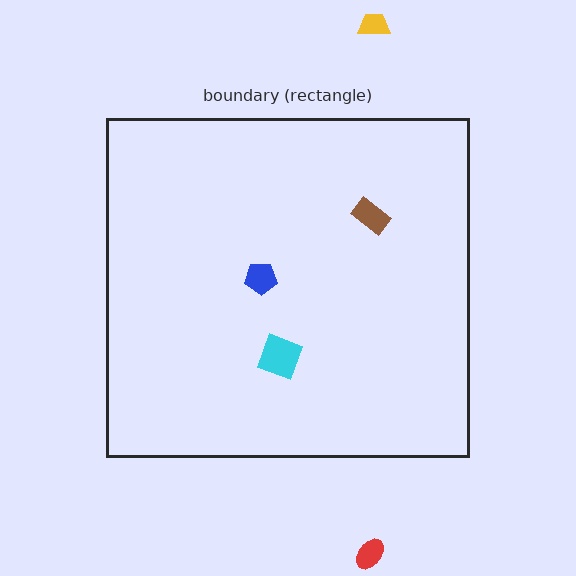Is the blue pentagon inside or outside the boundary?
Inside.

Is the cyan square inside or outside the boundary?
Inside.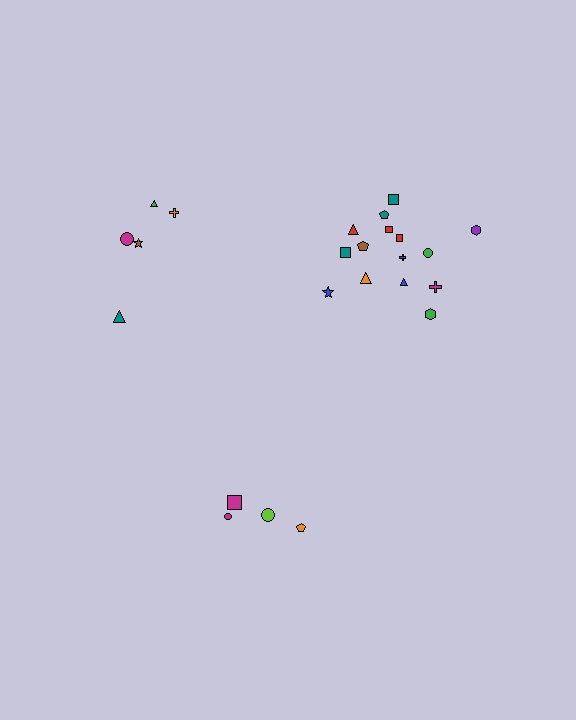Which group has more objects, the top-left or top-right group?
The top-right group.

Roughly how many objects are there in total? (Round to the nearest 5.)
Roughly 25 objects in total.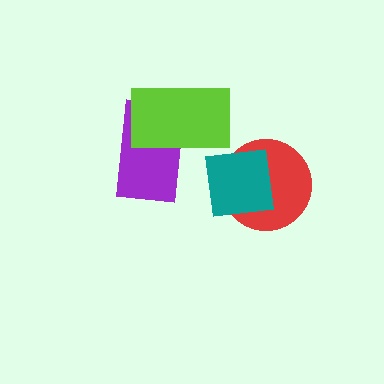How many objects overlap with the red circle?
1 object overlaps with the red circle.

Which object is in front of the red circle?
The teal square is in front of the red circle.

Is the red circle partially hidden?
Yes, it is partially covered by another shape.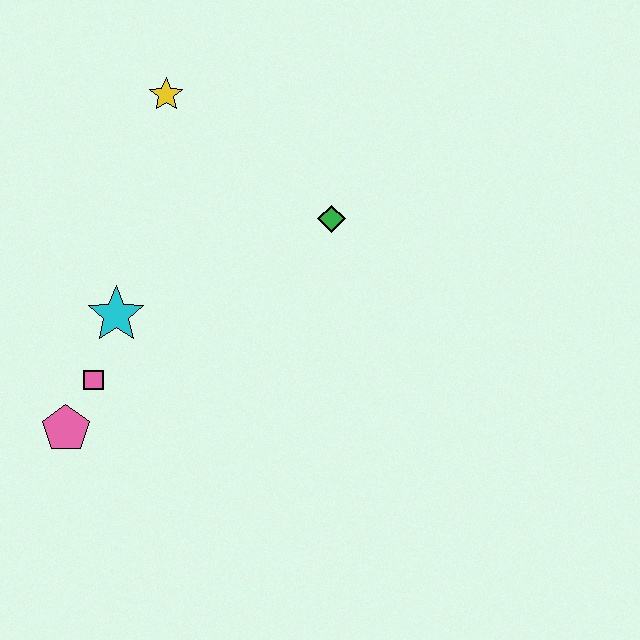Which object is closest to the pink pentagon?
The pink square is closest to the pink pentagon.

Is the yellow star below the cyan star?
No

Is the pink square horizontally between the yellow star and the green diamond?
No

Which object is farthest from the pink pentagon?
The yellow star is farthest from the pink pentagon.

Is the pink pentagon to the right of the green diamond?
No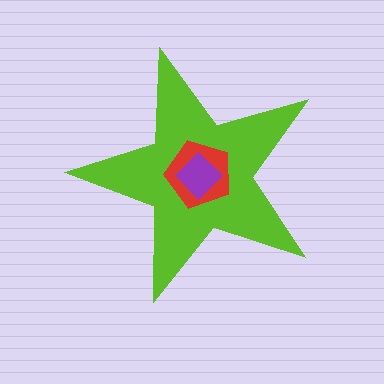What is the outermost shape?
The lime star.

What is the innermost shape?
The purple diamond.